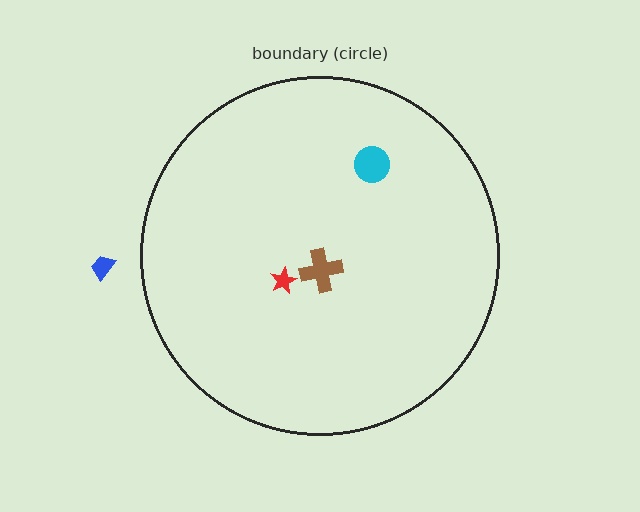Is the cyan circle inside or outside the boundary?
Inside.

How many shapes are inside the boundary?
3 inside, 1 outside.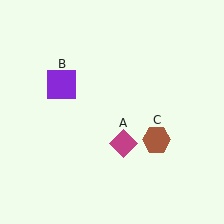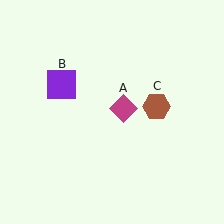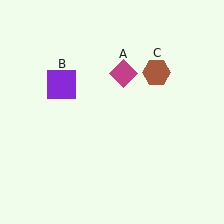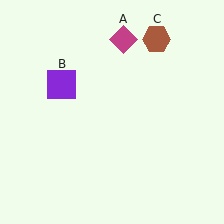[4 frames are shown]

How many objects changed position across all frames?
2 objects changed position: magenta diamond (object A), brown hexagon (object C).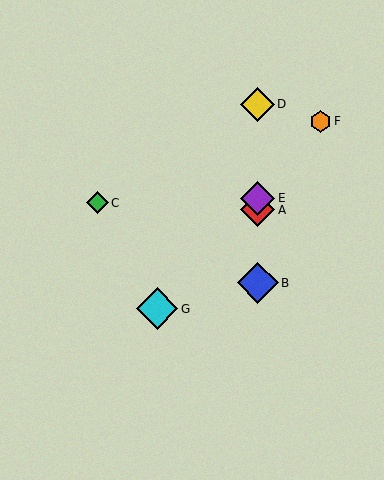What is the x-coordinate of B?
Object B is at x≈258.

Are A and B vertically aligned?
Yes, both are at x≈258.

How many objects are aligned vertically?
4 objects (A, B, D, E) are aligned vertically.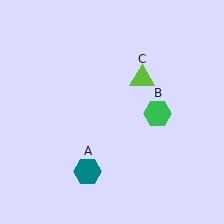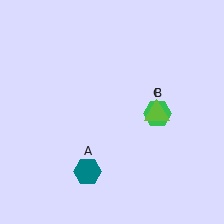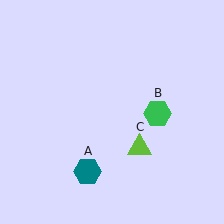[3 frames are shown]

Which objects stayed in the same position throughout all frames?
Teal hexagon (object A) and green hexagon (object B) remained stationary.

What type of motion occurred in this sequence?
The lime triangle (object C) rotated clockwise around the center of the scene.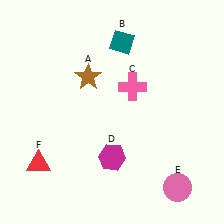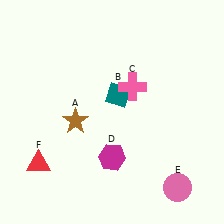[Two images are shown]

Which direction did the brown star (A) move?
The brown star (A) moved down.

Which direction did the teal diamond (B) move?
The teal diamond (B) moved down.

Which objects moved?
The objects that moved are: the brown star (A), the teal diamond (B).